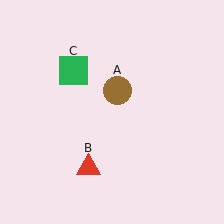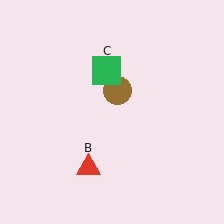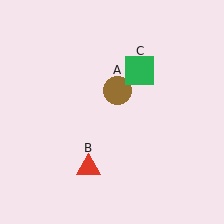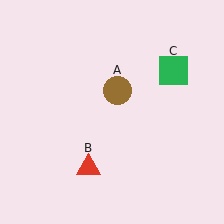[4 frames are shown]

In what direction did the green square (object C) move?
The green square (object C) moved right.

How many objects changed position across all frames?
1 object changed position: green square (object C).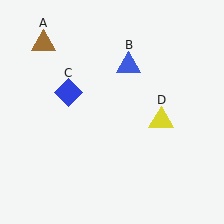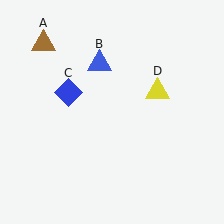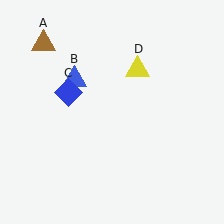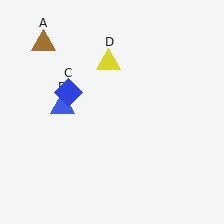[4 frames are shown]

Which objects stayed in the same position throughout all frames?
Brown triangle (object A) and blue diamond (object C) remained stationary.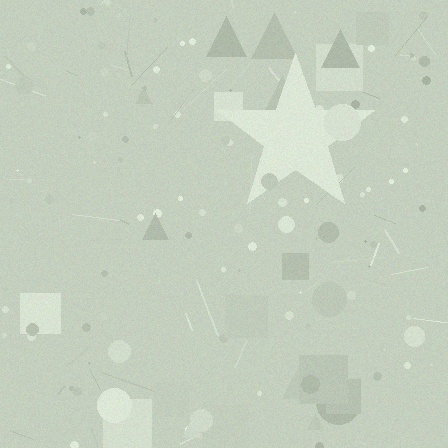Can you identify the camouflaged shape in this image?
The camouflaged shape is a star.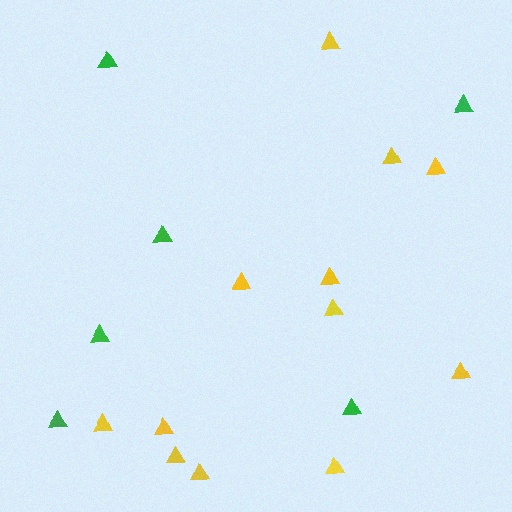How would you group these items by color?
There are 2 groups: one group of green triangles (6) and one group of yellow triangles (12).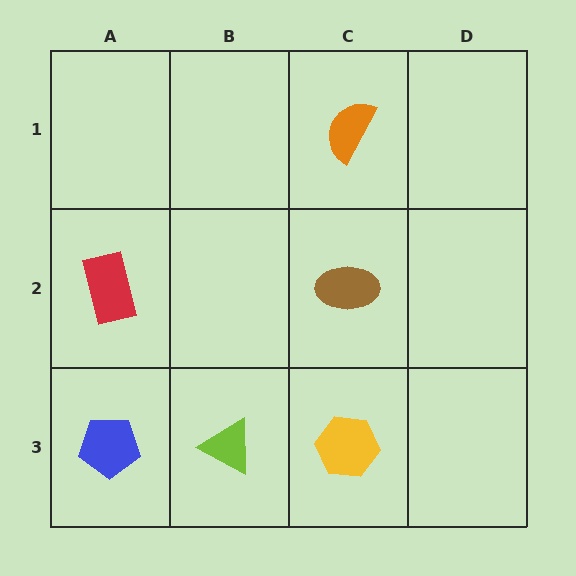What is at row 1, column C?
An orange semicircle.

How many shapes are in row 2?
2 shapes.